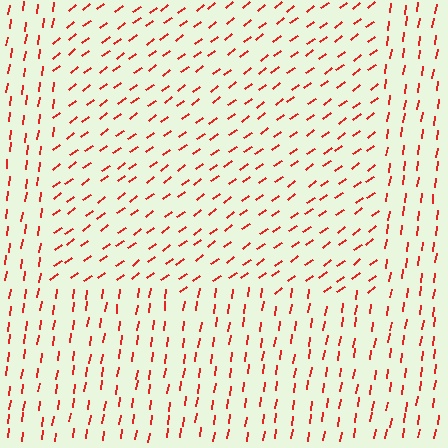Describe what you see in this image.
The image is filled with small red line segments. A rectangle region in the image has lines oriented differently from the surrounding lines, creating a visible texture boundary.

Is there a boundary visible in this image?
Yes, there is a texture boundary formed by a change in line orientation.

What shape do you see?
I see a rectangle.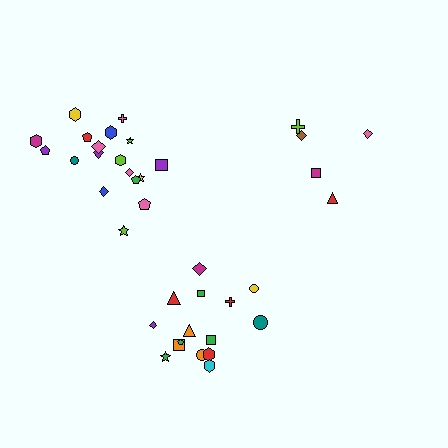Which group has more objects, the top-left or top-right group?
The top-left group.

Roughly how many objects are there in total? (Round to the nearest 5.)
Roughly 40 objects in total.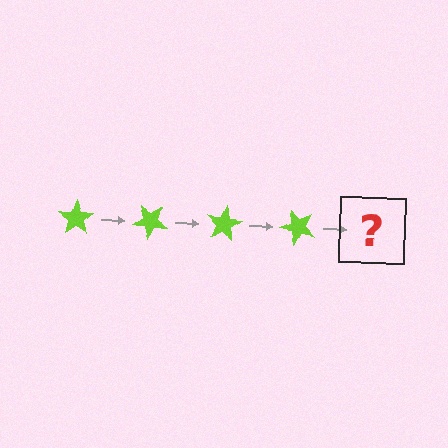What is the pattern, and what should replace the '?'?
The pattern is that the star rotates 40 degrees each step. The '?' should be a lime star rotated 160 degrees.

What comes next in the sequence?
The next element should be a lime star rotated 160 degrees.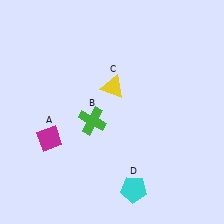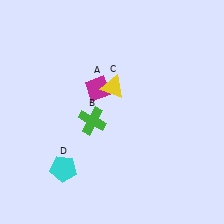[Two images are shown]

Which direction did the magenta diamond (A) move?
The magenta diamond (A) moved up.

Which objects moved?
The objects that moved are: the magenta diamond (A), the cyan pentagon (D).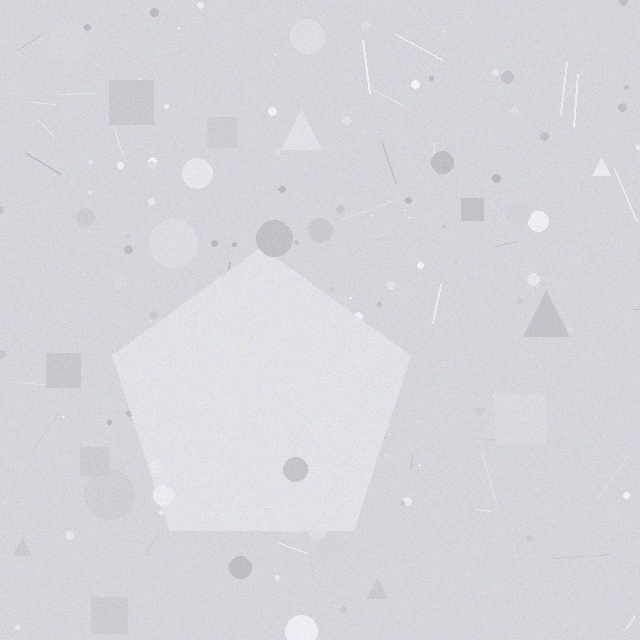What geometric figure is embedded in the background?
A pentagon is embedded in the background.